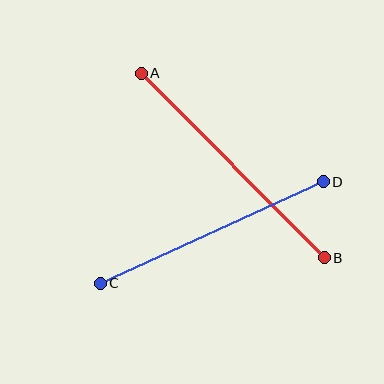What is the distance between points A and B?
The distance is approximately 260 pixels.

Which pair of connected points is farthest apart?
Points A and B are farthest apart.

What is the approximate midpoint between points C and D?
The midpoint is at approximately (212, 232) pixels.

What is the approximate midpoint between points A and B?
The midpoint is at approximately (233, 165) pixels.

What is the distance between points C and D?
The distance is approximately 245 pixels.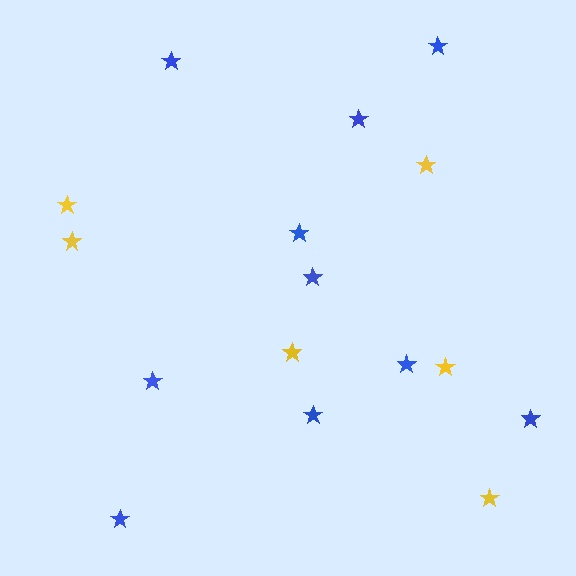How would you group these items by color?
There are 2 groups: one group of yellow stars (6) and one group of blue stars (10).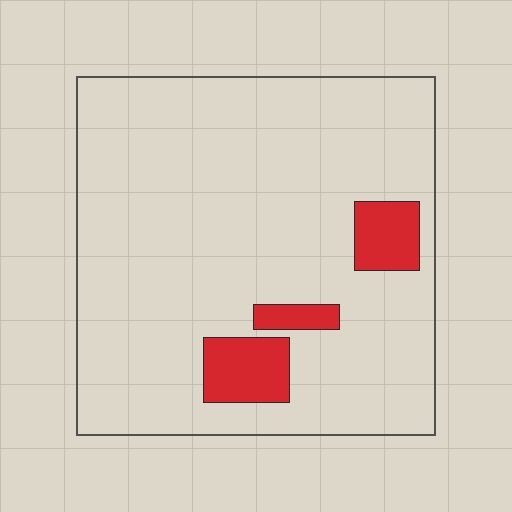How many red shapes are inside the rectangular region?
3.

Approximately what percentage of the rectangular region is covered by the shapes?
Approximately 10%.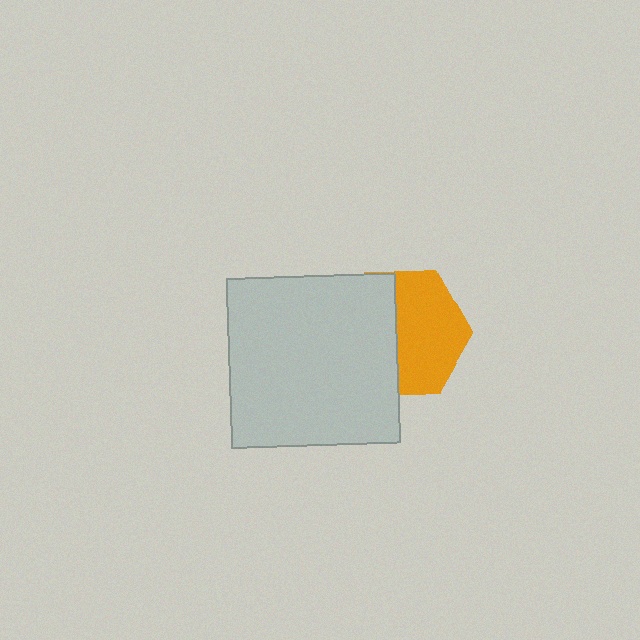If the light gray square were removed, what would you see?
You would see the complete orange hexagon.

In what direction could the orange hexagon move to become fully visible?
The orange hexagon could move right. That would shift it out from behind the light gray square entirely.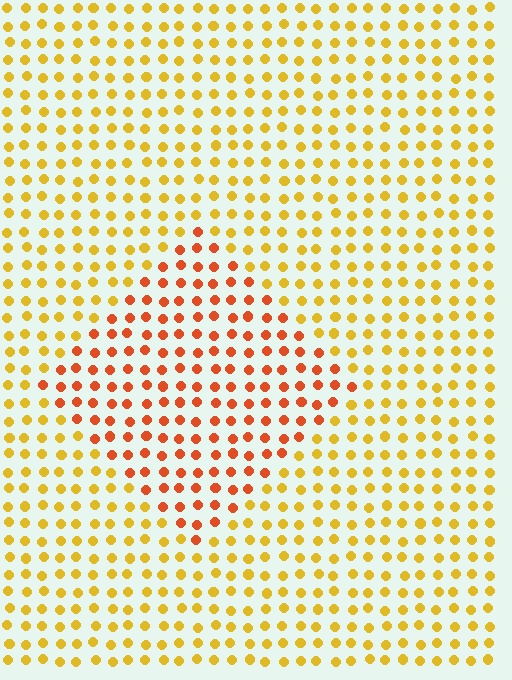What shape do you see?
I see a diamond.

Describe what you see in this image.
The image is filled with small yellow elements in a uniform arrangement. A diamond-shaped region is visible where the elements are tinted to a slightly different hue, forming a subtle color boundary.